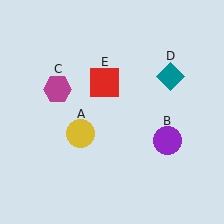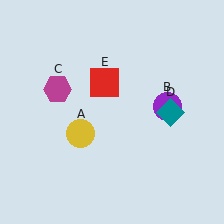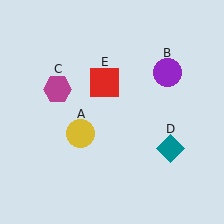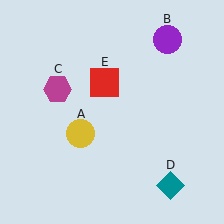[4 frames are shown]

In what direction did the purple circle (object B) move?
The purple circle (object B) moved up.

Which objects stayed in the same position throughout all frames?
Yellow circle (object A) and magenta hexagon (object C) and red square (object E) remained stationary.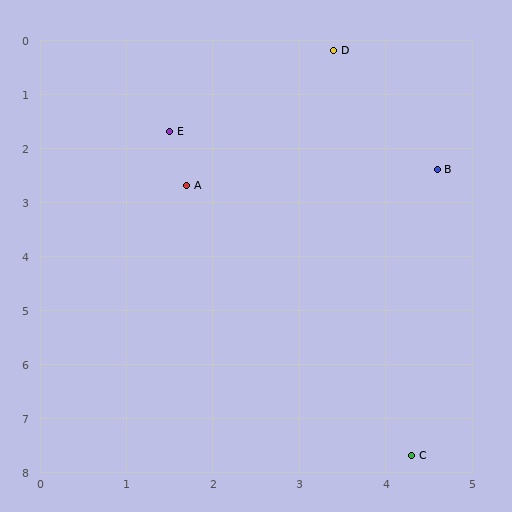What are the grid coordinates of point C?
Point C is at approximately (4.3, 7.7).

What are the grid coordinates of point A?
Point A is at approximately (1.7, 2.7).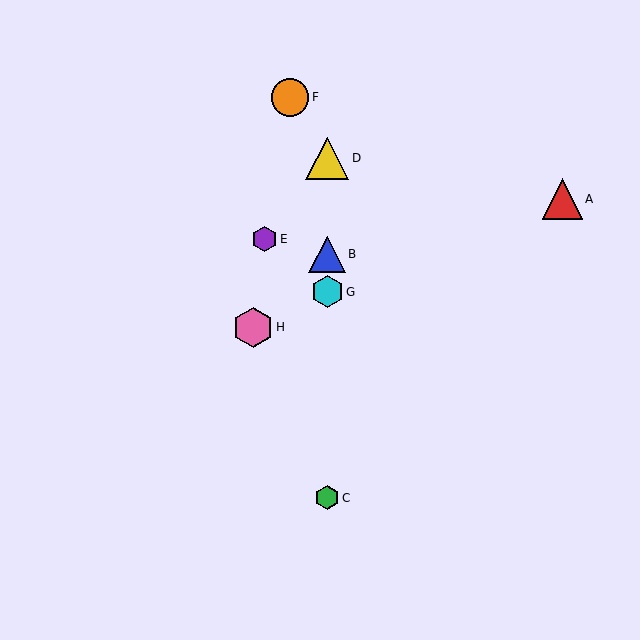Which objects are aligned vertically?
Objects B, C, D, G are aligned vertically.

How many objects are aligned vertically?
4 objects (B, C, D, G) are aligned vertically.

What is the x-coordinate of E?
Object E is at x≈264.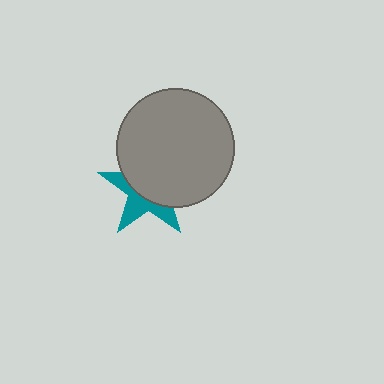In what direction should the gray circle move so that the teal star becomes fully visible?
The gray circle should move toward the upper-right. That is the shortest direction to clear the overlap and leave the teal star fully visible.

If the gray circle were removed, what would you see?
You would see the complete teal star.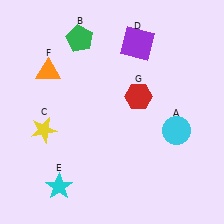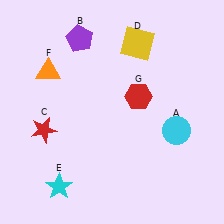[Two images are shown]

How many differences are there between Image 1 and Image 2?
There are 3 differences between the two images.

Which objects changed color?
B changed from green to purple. C changed from yellow to red. D changed from purple to yellow.